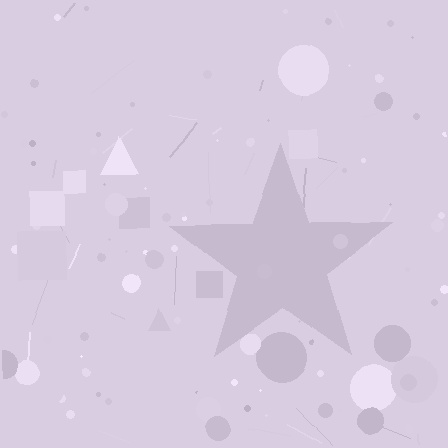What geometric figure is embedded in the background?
A star is embedded in the background.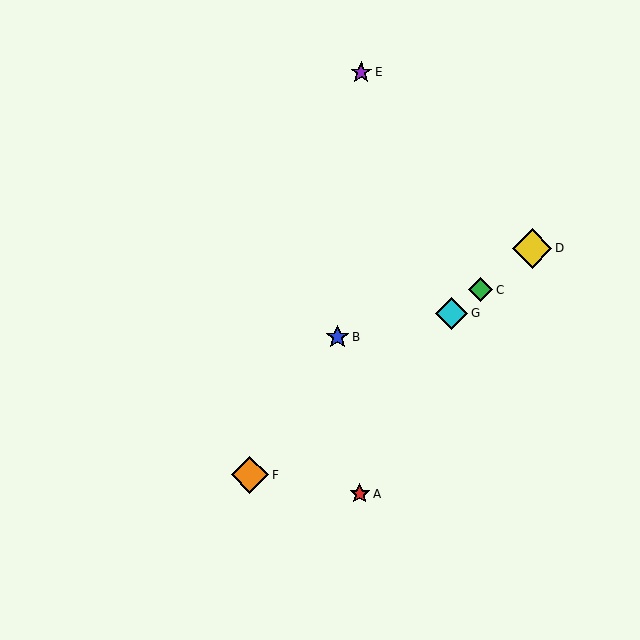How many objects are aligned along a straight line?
4 objects (C, D, F, G) are aligned along a straight line.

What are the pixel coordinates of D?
Object D is at (532, 248).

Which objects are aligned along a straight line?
Objects C, D, F, G are aligned along a straight line.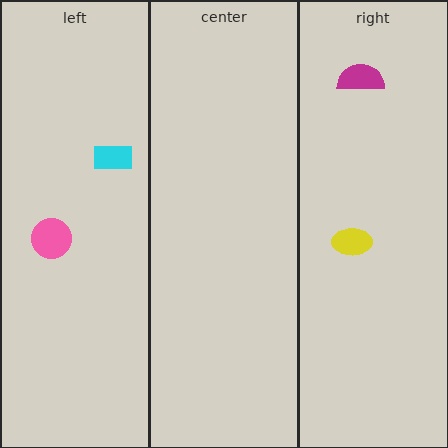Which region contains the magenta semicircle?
The right region.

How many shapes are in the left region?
2.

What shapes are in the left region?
The pink circle, the cyan rectangle.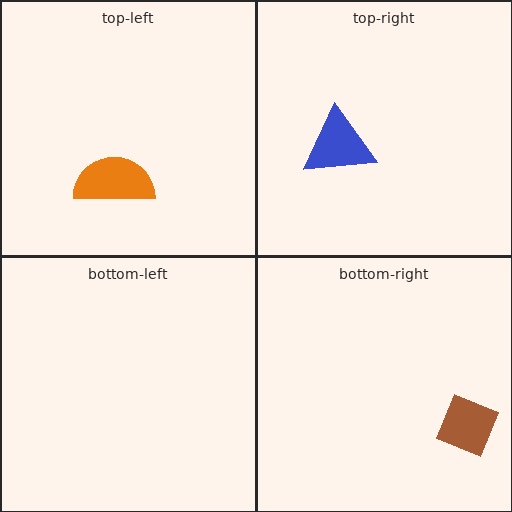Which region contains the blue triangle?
The top-right region.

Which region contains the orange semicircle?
The top-left region.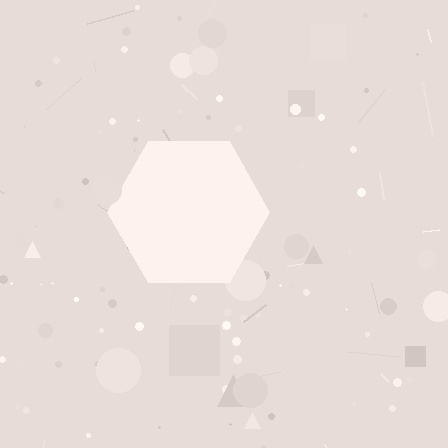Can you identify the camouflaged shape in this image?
The camouflaged shape is a hexagon.